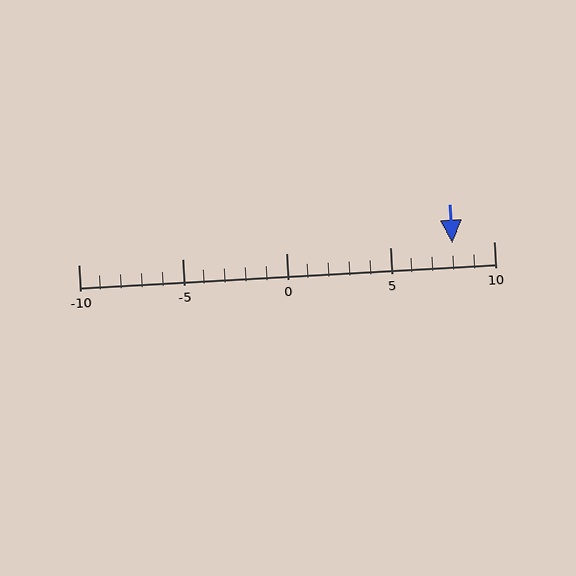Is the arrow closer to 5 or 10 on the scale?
The arrow is closer to 10.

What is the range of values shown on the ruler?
The ruler shows values from -10 to 10.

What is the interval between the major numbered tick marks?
The major tick marks are spaced 5 units apart.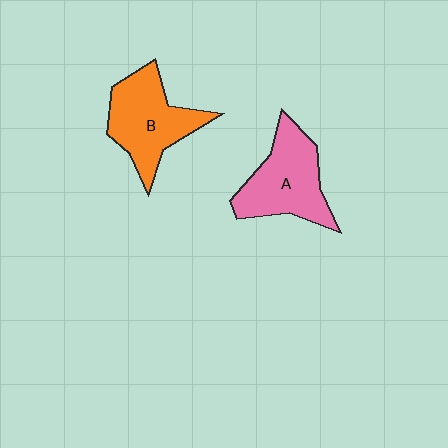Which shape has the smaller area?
Shape A (pink).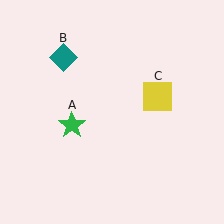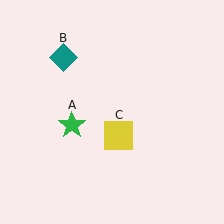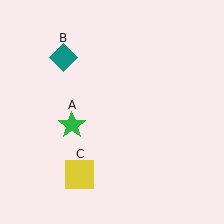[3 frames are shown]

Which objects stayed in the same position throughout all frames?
Green star (object A) and teal diamond (object B) remained stationary.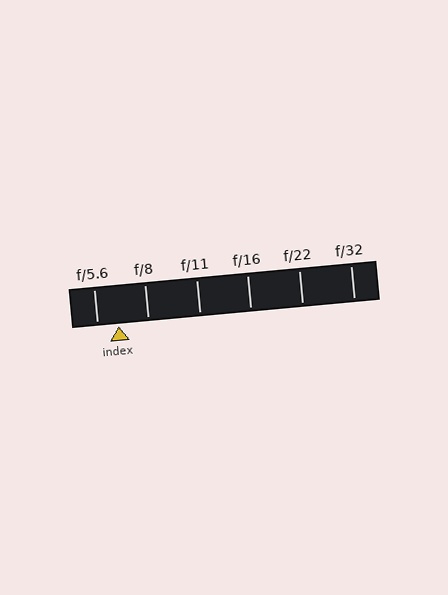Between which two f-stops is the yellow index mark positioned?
The index mark is between f/5.6 and f/8.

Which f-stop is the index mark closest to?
The index mark is closest to f/5.6.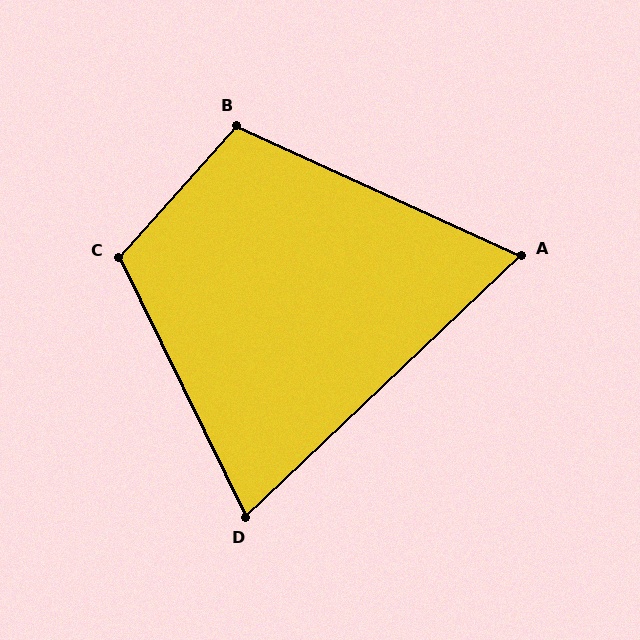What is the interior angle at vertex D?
Approximately 73 degrees (acute).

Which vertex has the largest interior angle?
C, at approximately 112 degrees.